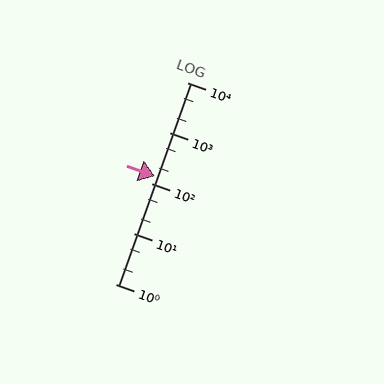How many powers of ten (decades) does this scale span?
The scale spans 4 decades, from 1 to 10000.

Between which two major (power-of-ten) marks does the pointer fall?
The pointer is between 100 and 1000.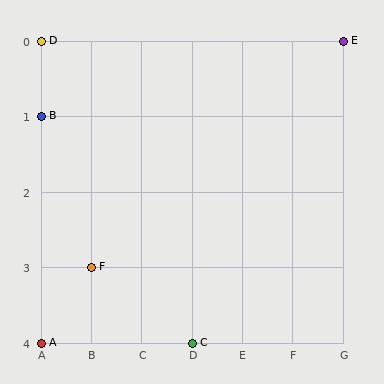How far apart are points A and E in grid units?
Points A and E are 6 columns and 4 rows apart (about 7.2 grid units diagonally).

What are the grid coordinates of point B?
Point B is at grid coordinates (A, 1).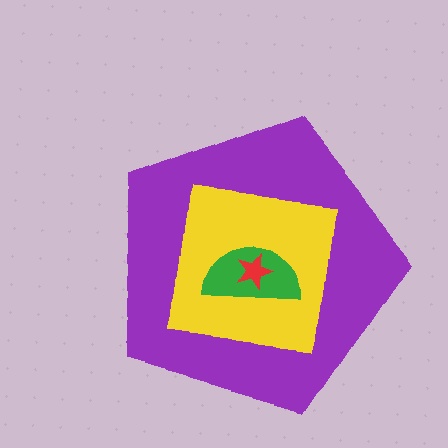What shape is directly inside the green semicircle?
The red star.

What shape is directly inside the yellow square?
The green semicircle.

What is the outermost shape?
The purple pentagon.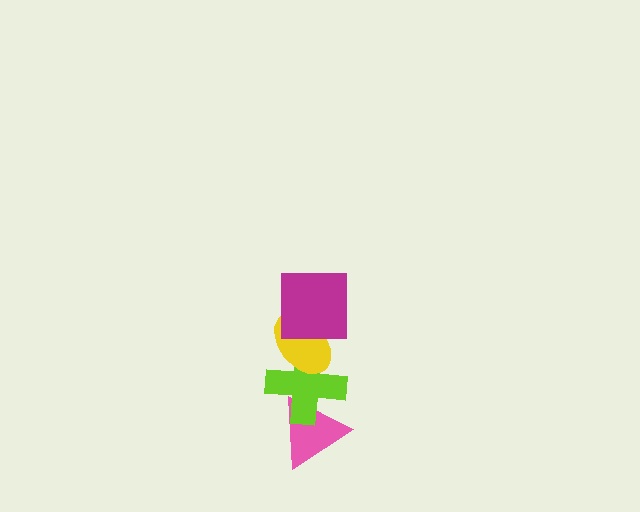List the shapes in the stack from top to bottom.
From top to bottom: the magenta square, the yellow ellipse, the lime cross, the pink triangle.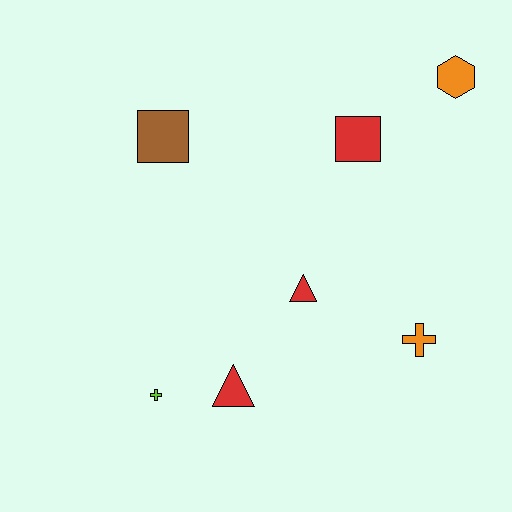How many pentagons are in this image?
There are no pentagons.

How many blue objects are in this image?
There are no blue objects.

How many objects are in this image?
There are 7 objects.